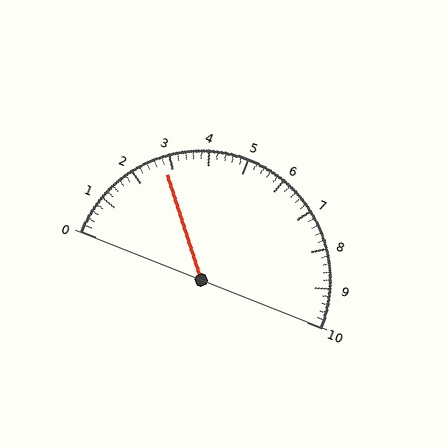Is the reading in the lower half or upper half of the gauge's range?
The reading is in the lower half of the range (0 to 10).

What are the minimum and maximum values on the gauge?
The gauge ranges from 0 to 10.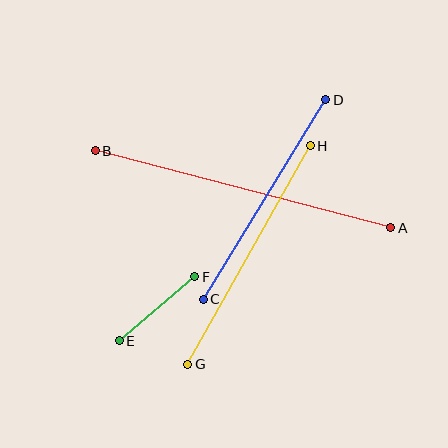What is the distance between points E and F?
The distance is approximately 99 pixels.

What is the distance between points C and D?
The distance is approximately 234 pixels.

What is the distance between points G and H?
The distance is approximately 251 pixels.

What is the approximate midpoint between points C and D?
The midpoint is at approximately (265, 199) pixels.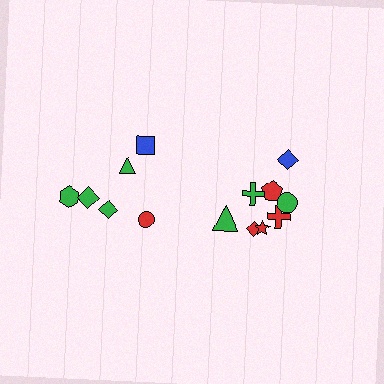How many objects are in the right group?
There are 8 objects.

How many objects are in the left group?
There are 6 objects.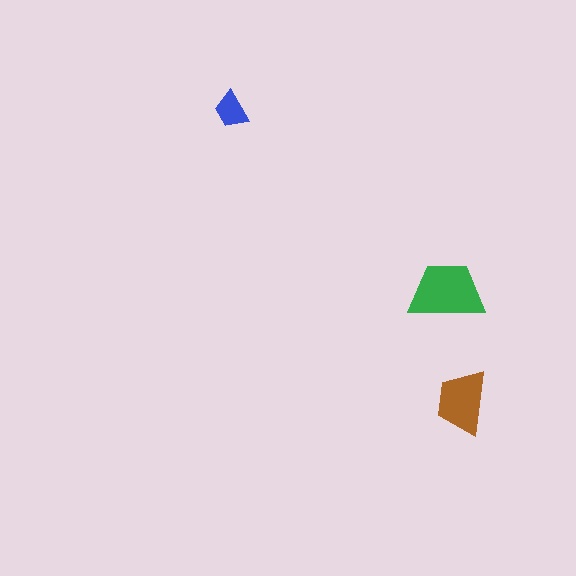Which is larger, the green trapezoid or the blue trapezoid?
The green one.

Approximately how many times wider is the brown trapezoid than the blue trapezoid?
About 1.5 times wider.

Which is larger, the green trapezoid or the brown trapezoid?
The green one.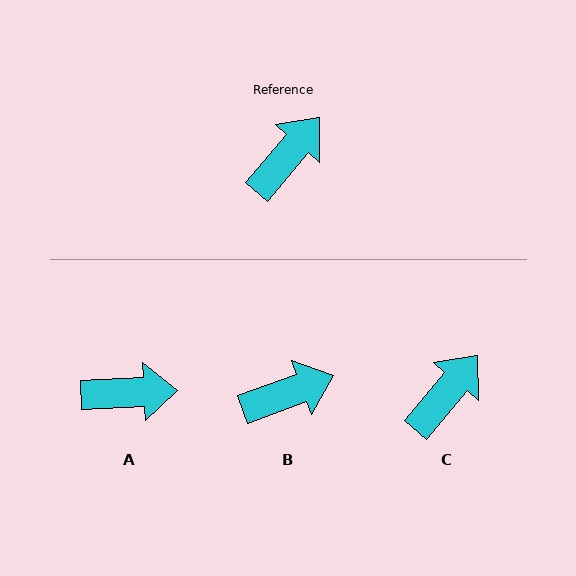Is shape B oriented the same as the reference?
No, it is off by about 30 degrees.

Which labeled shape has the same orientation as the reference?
C.